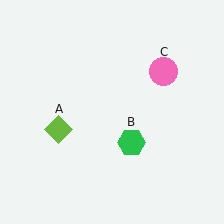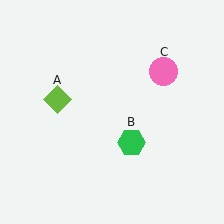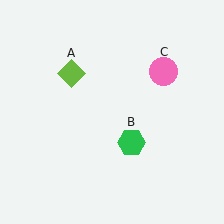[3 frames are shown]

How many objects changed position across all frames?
1 object changed position: lime diamond (object A).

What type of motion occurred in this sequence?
The lime diamond (object A) rotated clockwise around the center of the scene.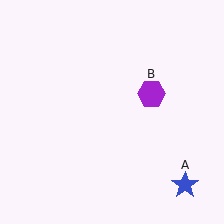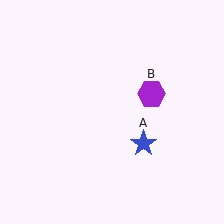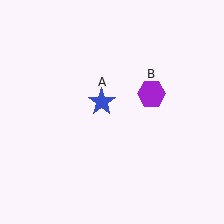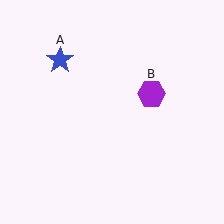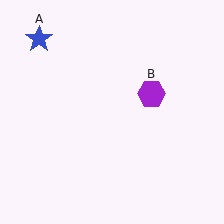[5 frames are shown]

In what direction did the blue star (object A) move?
The blue star (object A) moved up and to the left.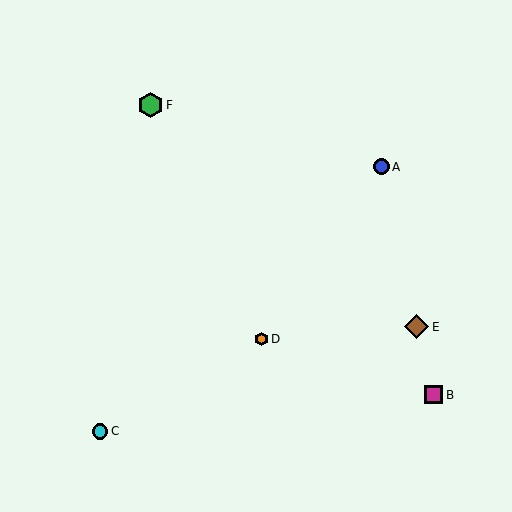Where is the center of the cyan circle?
The center of the cyan circle is at (100, 431).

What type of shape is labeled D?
Shape D is an orange hexagon.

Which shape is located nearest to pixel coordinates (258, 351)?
The orange hexagon (labeled D) at (262, 339) is nearest to that location.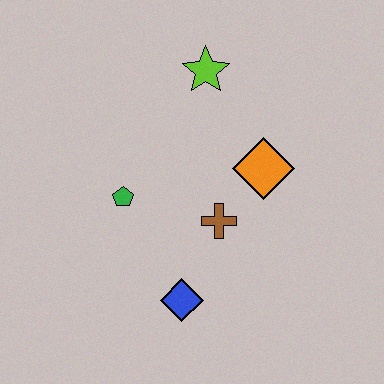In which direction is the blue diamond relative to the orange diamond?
The blue diamond is below the orange diamond.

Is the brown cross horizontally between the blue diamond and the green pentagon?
No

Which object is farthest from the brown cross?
The lime star is farthest from the brown cross.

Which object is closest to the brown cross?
The orange diamond is closest to the brown cross.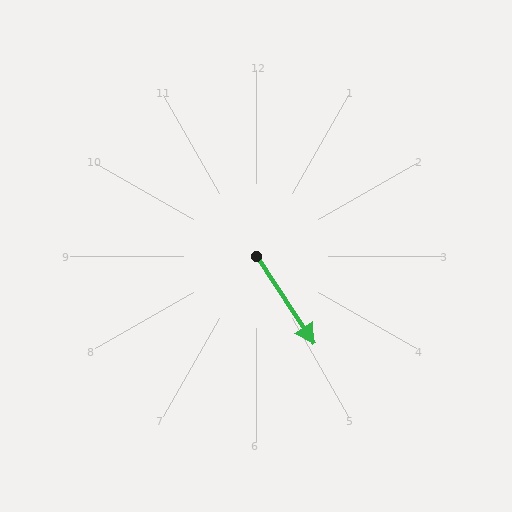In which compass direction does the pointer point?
Southeast.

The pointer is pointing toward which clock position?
Roughly 5 o'clock.